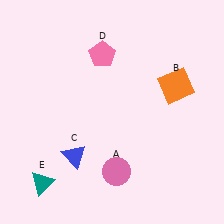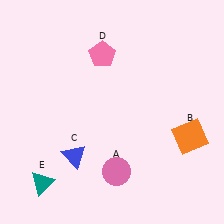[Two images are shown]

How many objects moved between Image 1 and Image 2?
1 object moved between the two images.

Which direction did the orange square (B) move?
The orange square (B) moved down.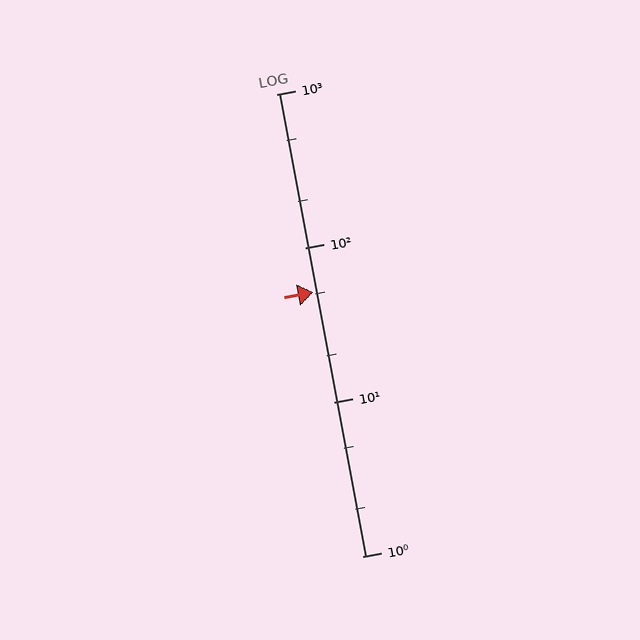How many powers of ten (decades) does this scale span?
The scale spans 3 decades, from 1 to 1000.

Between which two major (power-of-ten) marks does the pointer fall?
The pointer is between 10 and 100.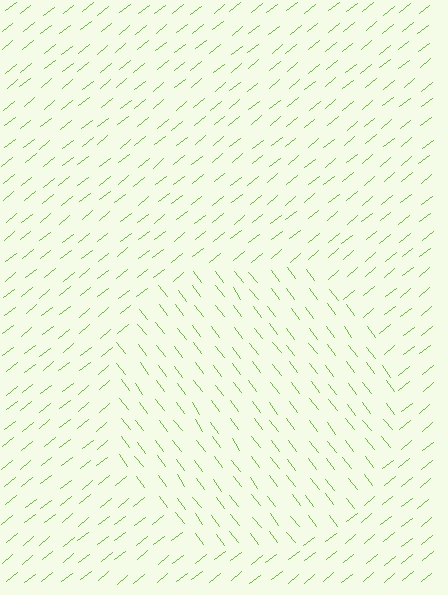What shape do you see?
I see a circle.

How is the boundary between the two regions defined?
The boundary is defined purely by a change in line orientation (approximately 88 degrees difference). All lines are the same color and thickness.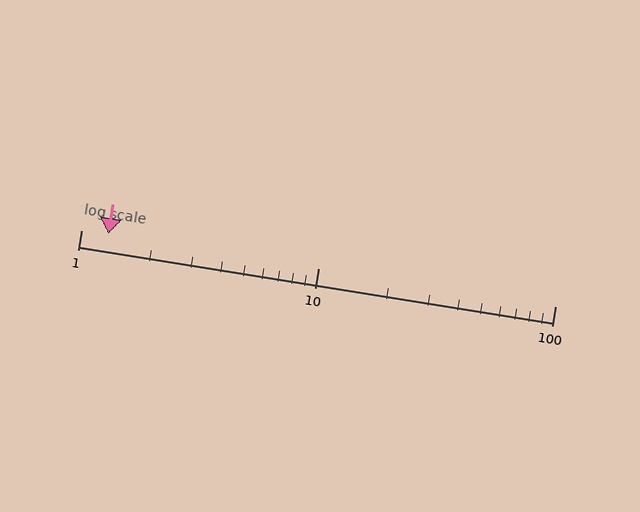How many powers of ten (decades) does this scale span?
The scale spans 2 decades, from 1 to 100.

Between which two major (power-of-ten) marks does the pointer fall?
The pointer is between 1 and 10.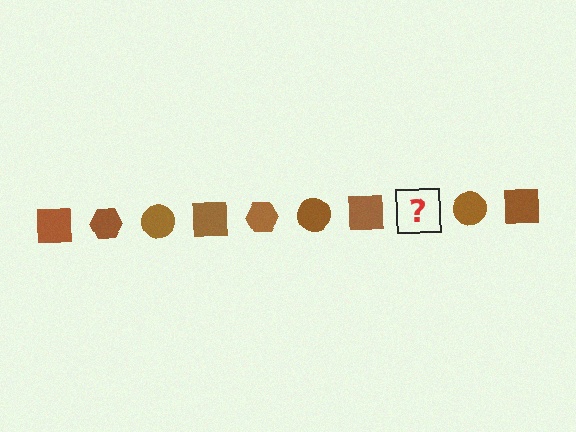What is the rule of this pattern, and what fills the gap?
The rule is that the pattern cycles through square, hexagon, circle shapes in brown. The gap should be filled with a brown hexagon.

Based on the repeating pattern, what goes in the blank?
The blank should be a brown hexagon.